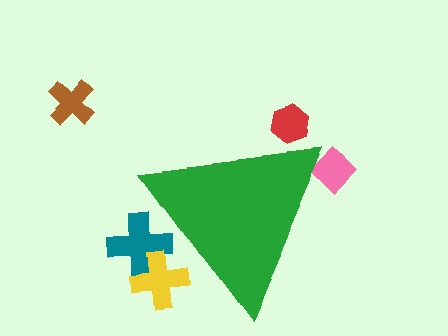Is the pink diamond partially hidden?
Yes, the pink diamond is partially hidden behind the green triangle.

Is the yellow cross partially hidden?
Yes, the yellow cross is partially hidden behind the green triangle.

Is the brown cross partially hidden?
No, the brown cross is fully visible.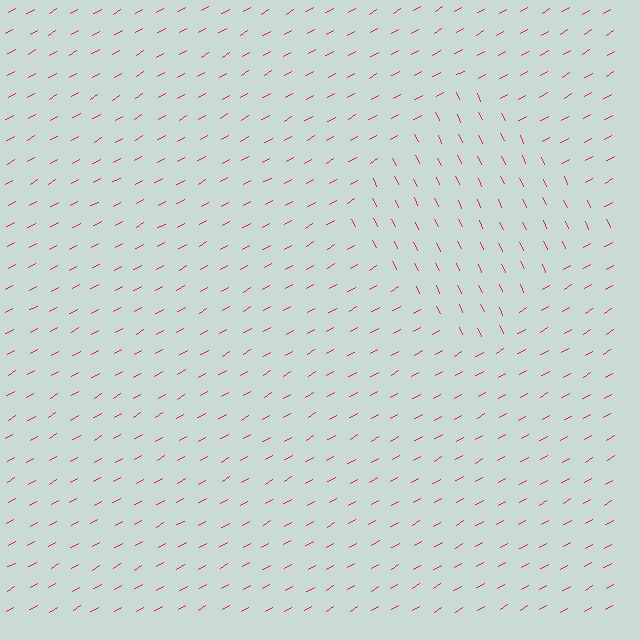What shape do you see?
I see a diamond.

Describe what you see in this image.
The image is filled with small red line segments. A diamond region in the image has lines oriented differently from the surrounding lines, creating a visible texture boundary.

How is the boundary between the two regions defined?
The boundary is defined purely by a change in line orientation (approximately 85 degrees difference). All lines are the same color and thickness.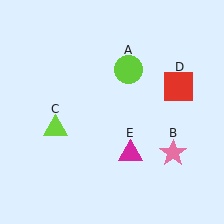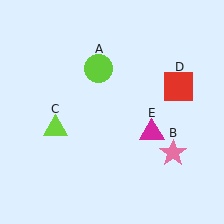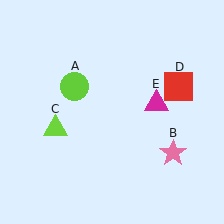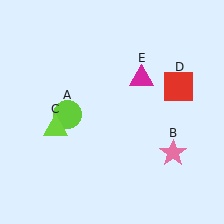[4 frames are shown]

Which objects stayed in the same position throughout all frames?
Pink star (object B) and lime triangle (object C) and red square (object D) remained stationary.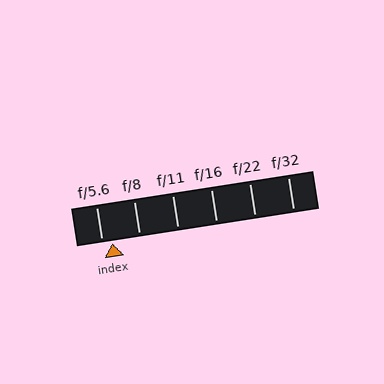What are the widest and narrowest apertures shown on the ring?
The widest aperture shown is f/5.6 and the narrowest is f/32.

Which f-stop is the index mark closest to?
The index mark is closest to f/5.6.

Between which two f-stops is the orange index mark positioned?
The index mark is between f/5.6 and f/8.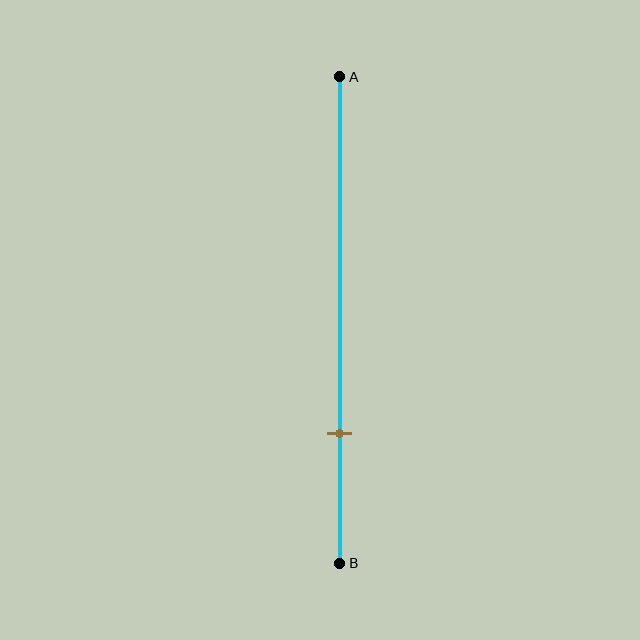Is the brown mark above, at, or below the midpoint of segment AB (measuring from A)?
The brown mark is below the midpoint of segment AB.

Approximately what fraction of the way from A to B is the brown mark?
The brown mark is approximately 75% of the way from A to B.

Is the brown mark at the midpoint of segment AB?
No, the mark is at about 75% from A, not at the 50% midpoint.